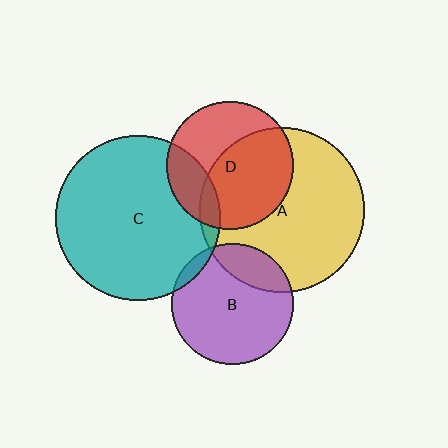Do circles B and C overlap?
Yes.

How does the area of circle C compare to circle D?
Approximately 1.7 times.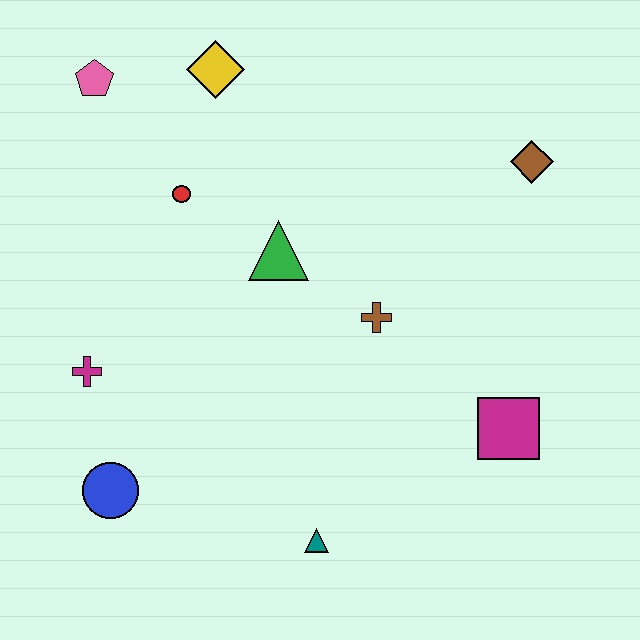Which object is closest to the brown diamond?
The brown cross is closest to the brown diamond.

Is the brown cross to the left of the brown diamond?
Yes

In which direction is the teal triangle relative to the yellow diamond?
The teal triangle is below the yellow diamond.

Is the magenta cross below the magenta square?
No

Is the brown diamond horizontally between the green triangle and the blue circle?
No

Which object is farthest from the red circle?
The magenta square is farthest from the red circle.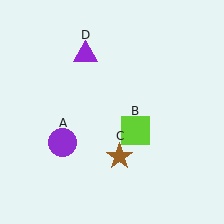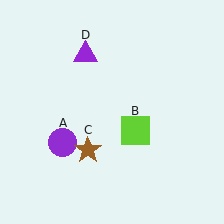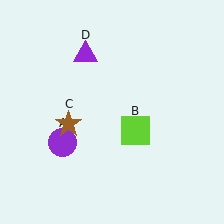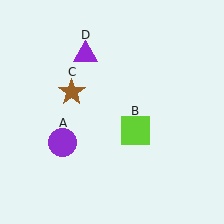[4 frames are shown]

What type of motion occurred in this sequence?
The brown star (object C) rotated clockwise around the center of the scene.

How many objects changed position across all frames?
1 object changed position: brown star (object C).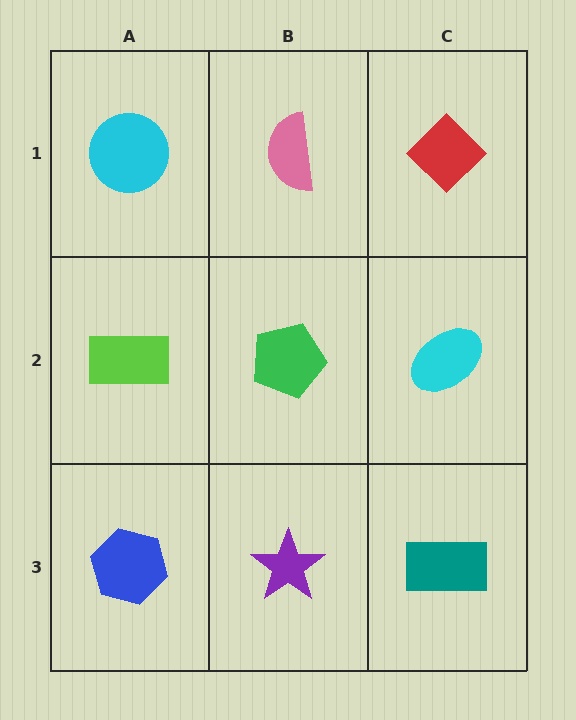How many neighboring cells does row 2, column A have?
3.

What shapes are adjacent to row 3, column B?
A green pentagon (row 2, column B), a blue hexagon (row 3, column A), a teal rectangle (row 3, column C).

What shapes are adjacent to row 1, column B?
A green pentagon (row 2, column B), a cyan circle (row 1, column A), a red diamond (row 1, column C).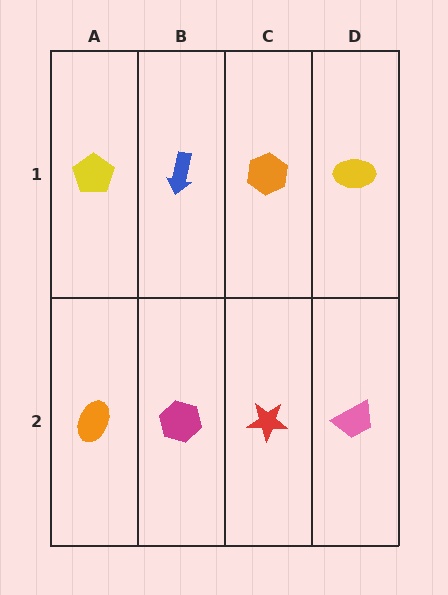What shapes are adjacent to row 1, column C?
A red star (row 2, column C), a blue arrow (row 1, column B), a yellow ellipse (row 1, column D).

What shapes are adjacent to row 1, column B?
A magenta hexagon (row 2, column B), a yellow pentagon (row 1, column A), an orange hexagon (row 1, column C).